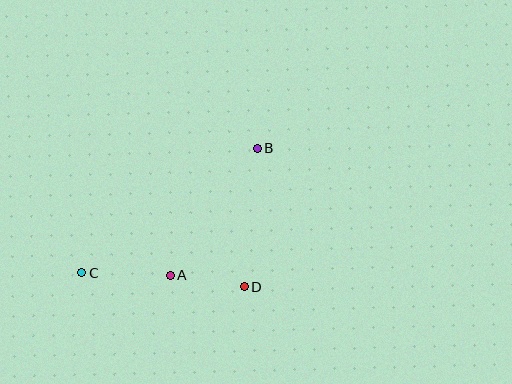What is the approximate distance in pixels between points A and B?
The distance between A and B is approximately 154 pixels.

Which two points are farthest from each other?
Points B and C are farthest from each other.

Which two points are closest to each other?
Points A and D are closest to each other.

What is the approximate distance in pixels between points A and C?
The distance between A and C is approximately 89 pixels.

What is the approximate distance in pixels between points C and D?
The distance between C and D is approximately 163 pixels.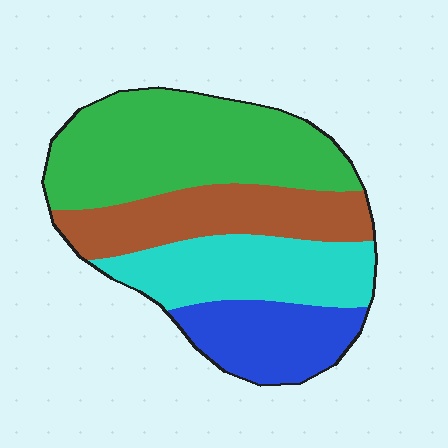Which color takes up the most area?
Green, at roughly 40%.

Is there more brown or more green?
Green.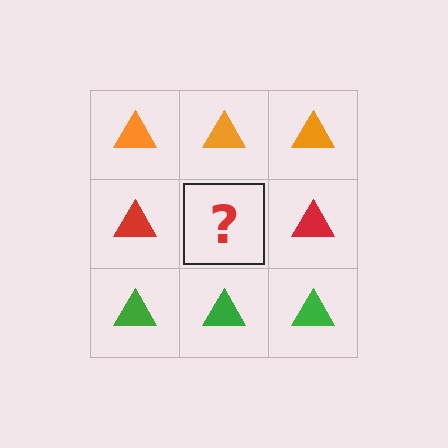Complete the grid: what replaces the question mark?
The question mark should be replaced with a red triangle.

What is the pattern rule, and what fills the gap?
The rule is that each row has a consistent color. The gap should be filled with a red triangle.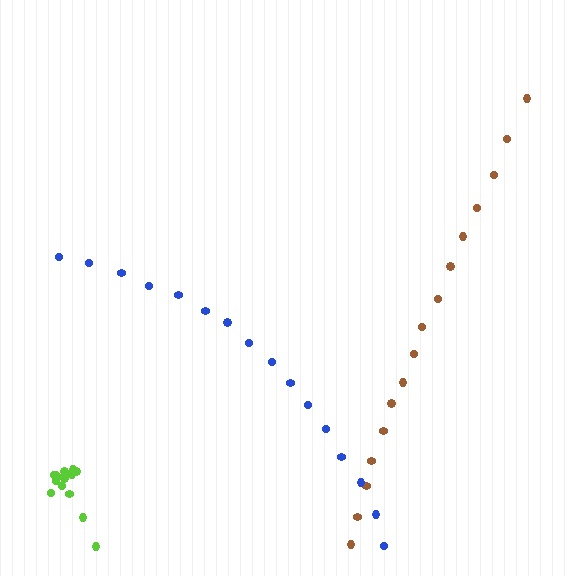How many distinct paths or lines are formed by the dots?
There are 3 distinct paths.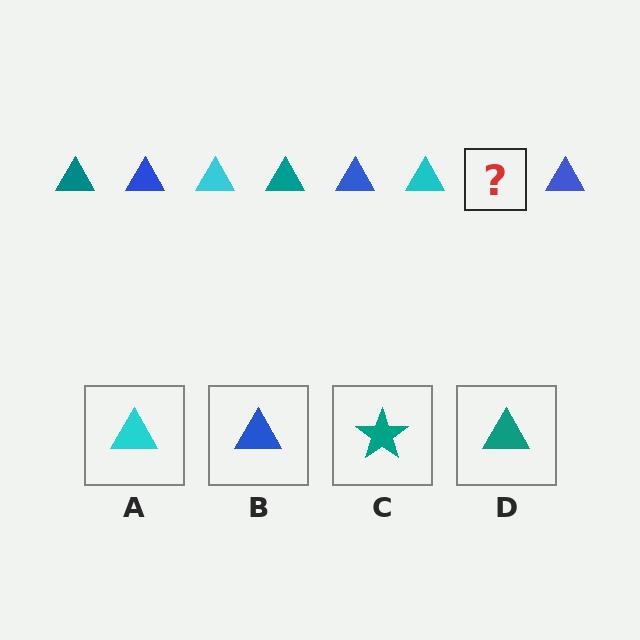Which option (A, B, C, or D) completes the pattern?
D.